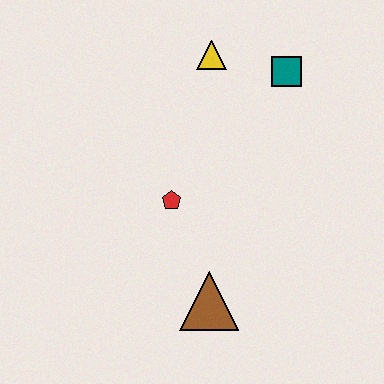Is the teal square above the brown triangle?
Yes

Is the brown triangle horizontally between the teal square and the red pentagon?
Yes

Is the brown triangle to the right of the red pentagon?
Yes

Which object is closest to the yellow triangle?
The teal square is closest to the yellow triangle.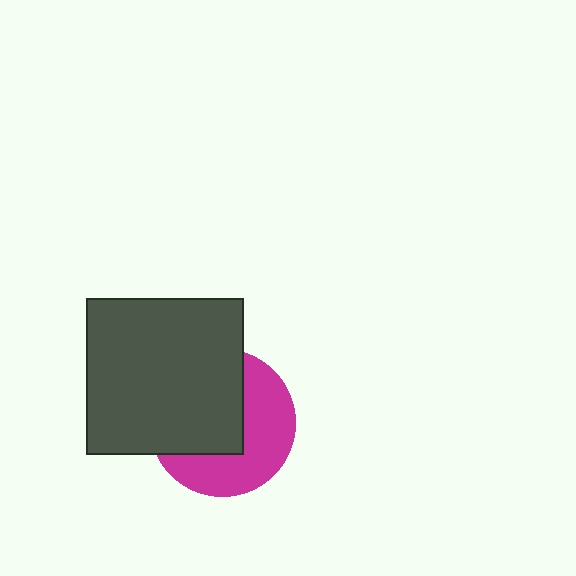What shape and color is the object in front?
The object in front is a dark gray square.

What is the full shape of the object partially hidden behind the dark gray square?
The partially hidden object is a magenta circle.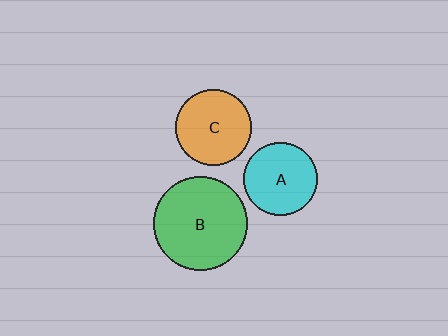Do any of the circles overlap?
No, none of the circles overlap.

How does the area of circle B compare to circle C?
Approximately 1.5 times.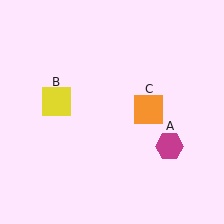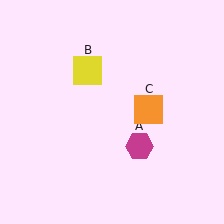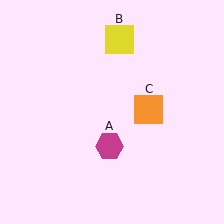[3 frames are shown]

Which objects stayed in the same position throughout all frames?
Orange square (object C) remained stationary.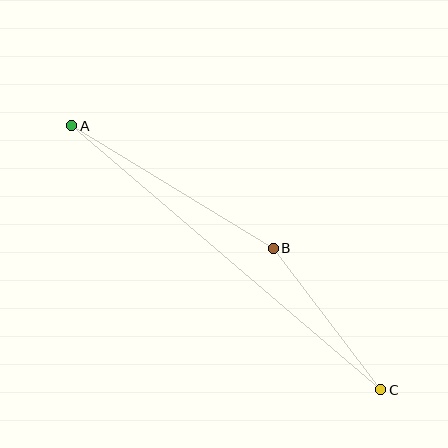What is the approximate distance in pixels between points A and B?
The distance between A and B is approximately 236 pixels.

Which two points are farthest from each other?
Points A and C are farthest from each other.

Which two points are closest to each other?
Points B and C are closest to each other.